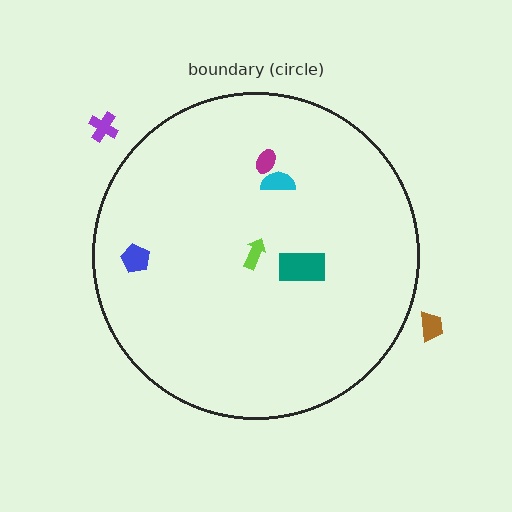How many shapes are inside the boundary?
5 inside, 2 outside.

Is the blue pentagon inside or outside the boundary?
Inside.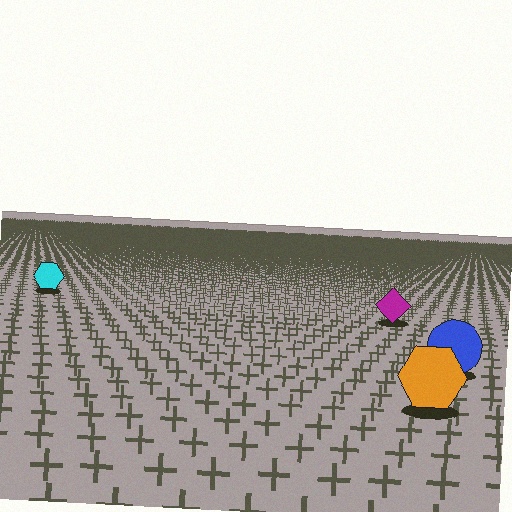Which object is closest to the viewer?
The orange hexagon is closest. The texture marks near it are larger and more spread out.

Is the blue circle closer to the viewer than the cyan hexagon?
Yes. The blue circle is closer — you can tell from the texture gradient: the ground texture is coarser near it.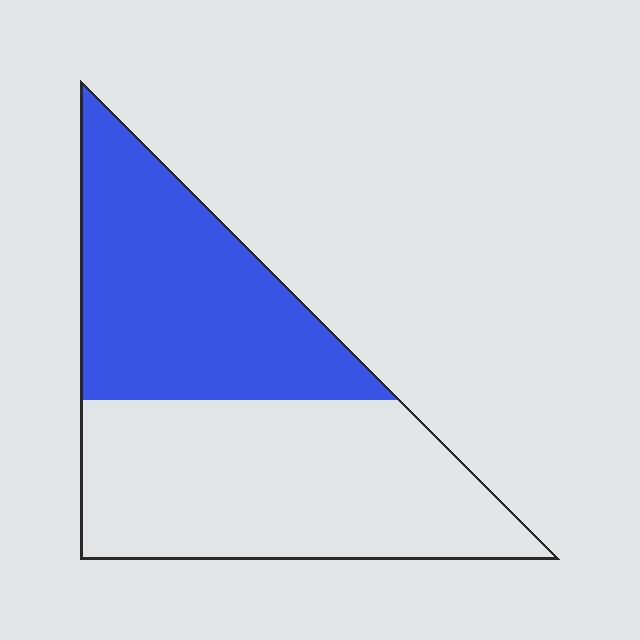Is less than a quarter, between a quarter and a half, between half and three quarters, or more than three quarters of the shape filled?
Between a quarter and a half.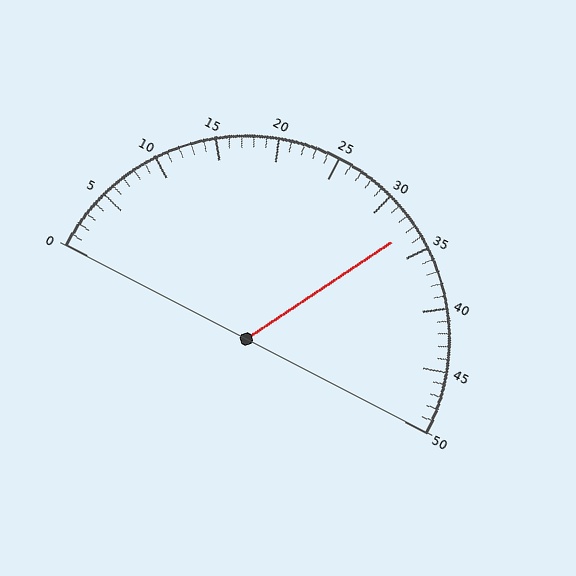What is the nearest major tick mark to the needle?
The nearest major tick mark is 35.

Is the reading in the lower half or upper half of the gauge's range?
The reading is in the upper half of the range (0 to 50).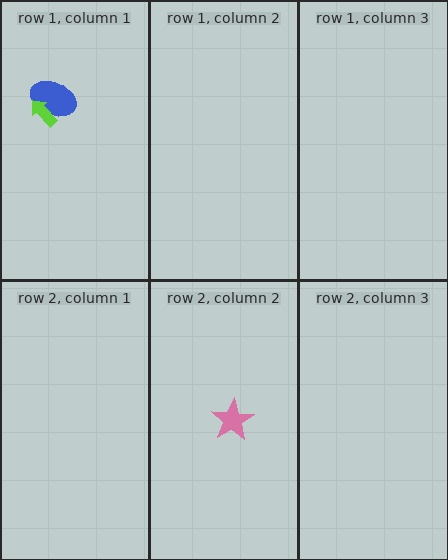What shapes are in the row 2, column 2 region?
The pink star.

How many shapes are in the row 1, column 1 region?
2.